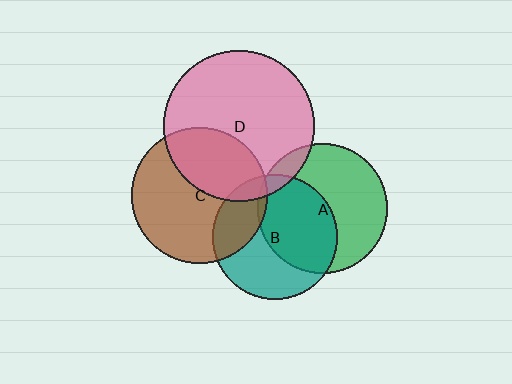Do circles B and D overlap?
Yes.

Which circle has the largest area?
Circle D (pink).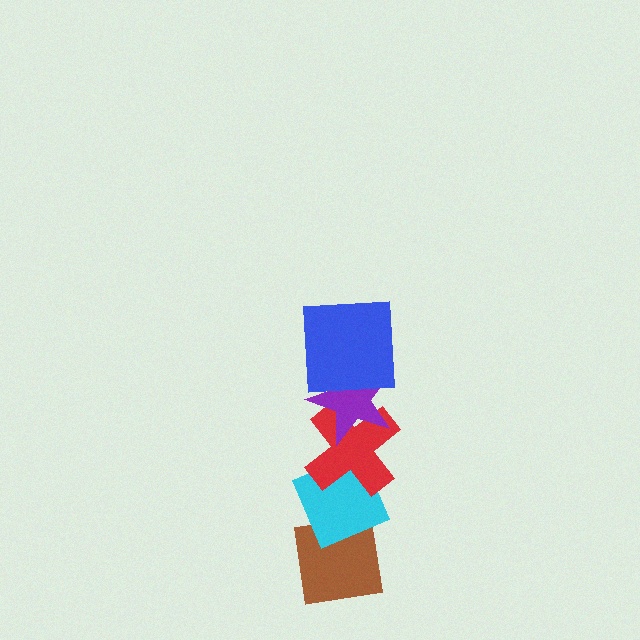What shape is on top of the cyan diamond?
The red cross is on top of the cyan diamond.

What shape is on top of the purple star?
The blue square is on top of the purple star.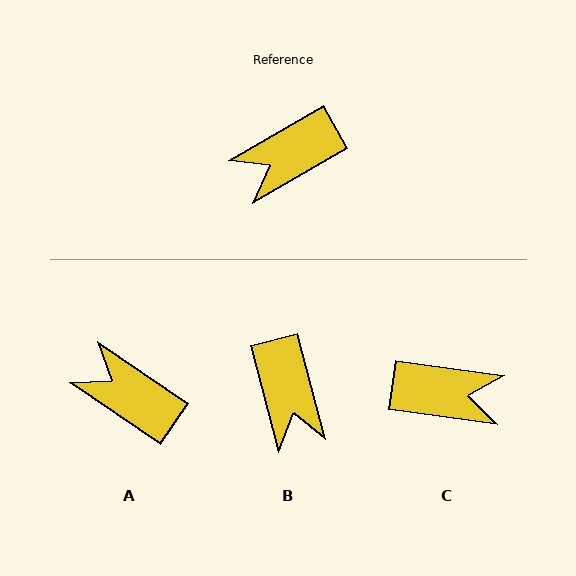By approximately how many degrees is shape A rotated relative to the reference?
Approximately 64 degrees clockwise.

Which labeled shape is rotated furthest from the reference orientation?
C, about 142 degrees away.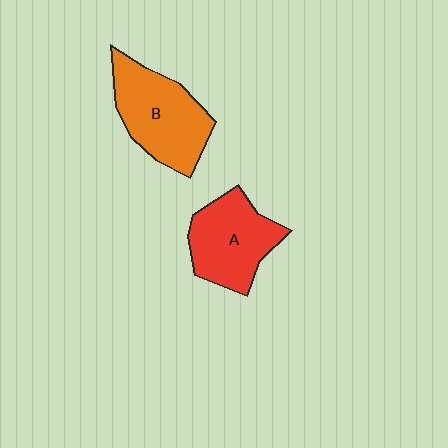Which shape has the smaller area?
Shape A (red).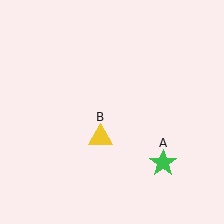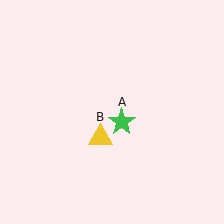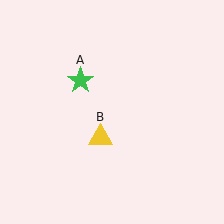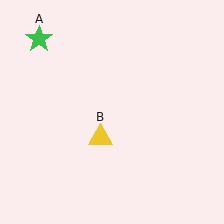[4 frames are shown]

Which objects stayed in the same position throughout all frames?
Yellow triangle (object B) remained stationary.